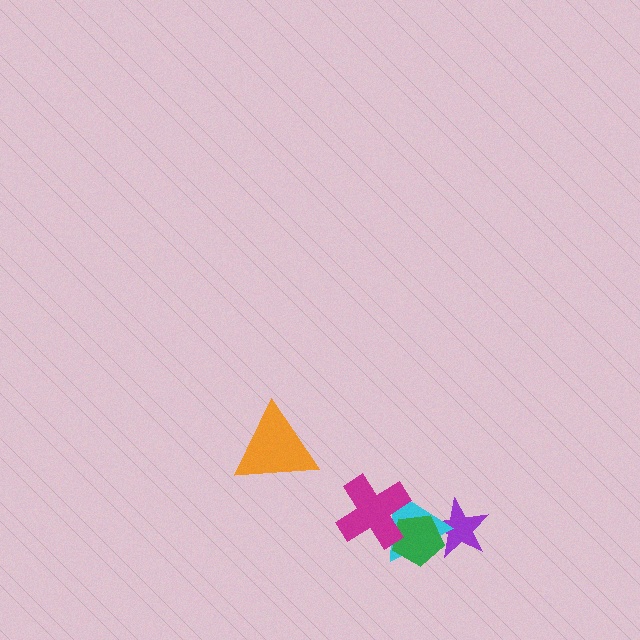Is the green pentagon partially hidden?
Yes, it is partially covered by another shape.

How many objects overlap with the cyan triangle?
3 objects overlap with the cyan triangle.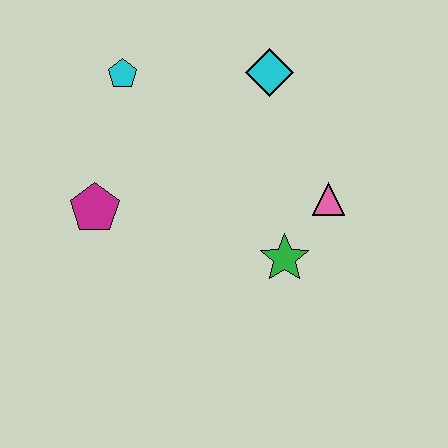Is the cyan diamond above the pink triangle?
Yes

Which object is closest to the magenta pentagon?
The cyan pentagon is closest to the magenta pentagon.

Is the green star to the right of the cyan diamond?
Yes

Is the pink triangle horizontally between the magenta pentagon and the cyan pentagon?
No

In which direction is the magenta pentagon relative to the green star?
The magenta pentagon is to the left of the green star.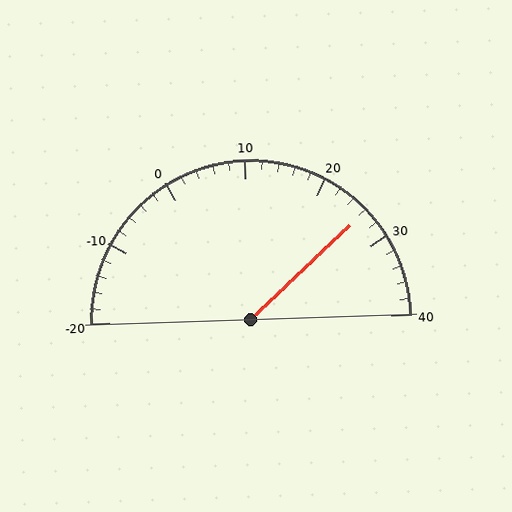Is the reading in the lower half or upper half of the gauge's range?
The reading is in the upper half of the range (-20 to 40).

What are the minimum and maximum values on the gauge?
The gauge ranges from -20 to 40.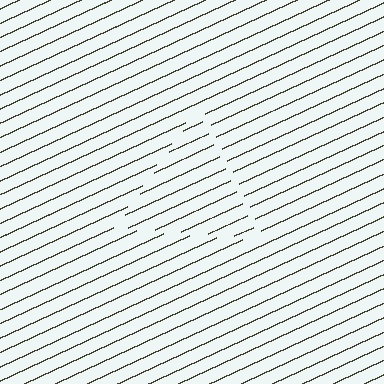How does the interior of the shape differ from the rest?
The interior of the shape contains the same grating, shifted by half a period — the contour is defined by the phase discontinuity where line-ends from the inner and outer gratings abut.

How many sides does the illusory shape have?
3 sides — the line-ends trace a triangle.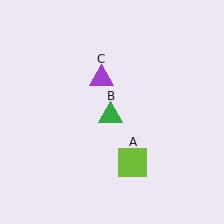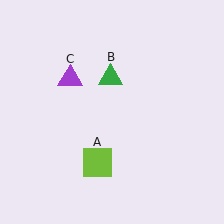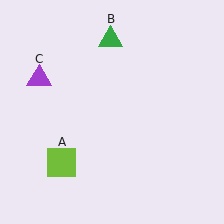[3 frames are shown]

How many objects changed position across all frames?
3 objects changed position: lime square (object A), green triangle (object B), purple triangle (object C).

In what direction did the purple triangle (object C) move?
The purple triangle (object C) moved left.